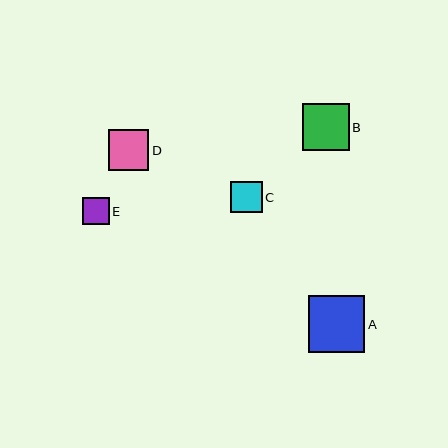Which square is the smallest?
Square E is the smallest with a size of approximately 27 pixels.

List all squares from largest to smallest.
From largest to smallest: A, B, D, C, E.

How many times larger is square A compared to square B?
Square A is approximately 1.2 times the size of square B.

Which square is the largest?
Square A is the largest with a size of approximately 57 pixels.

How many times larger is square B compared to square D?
Square B is approximately 1.2 times the size of square D.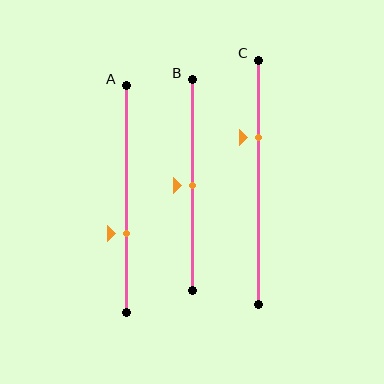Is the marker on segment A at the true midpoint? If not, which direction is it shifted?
No, the marker on segment A is shifted downward by about 15% of the segment length.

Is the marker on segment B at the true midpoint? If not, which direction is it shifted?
Yes, the marker on segment B is at the true midpoint.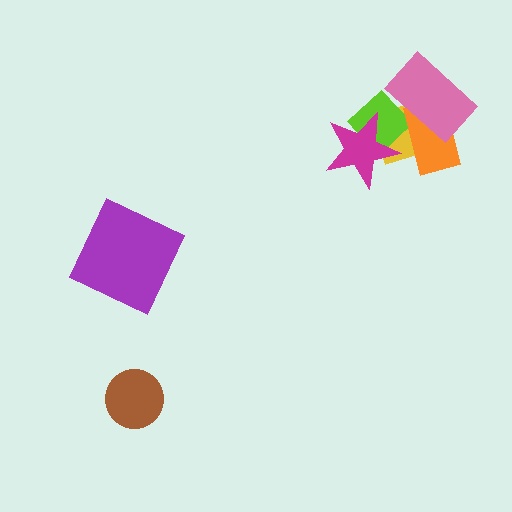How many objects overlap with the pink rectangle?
3 objects overlap with the pink rectangle.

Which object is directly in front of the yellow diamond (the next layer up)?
The lime diamond is directly in front of the yellow diamond.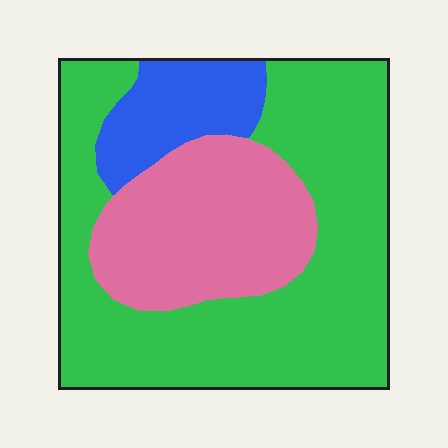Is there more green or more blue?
Green.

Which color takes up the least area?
Blue, at roughly 15%.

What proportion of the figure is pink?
Pink covers 27% of the figure.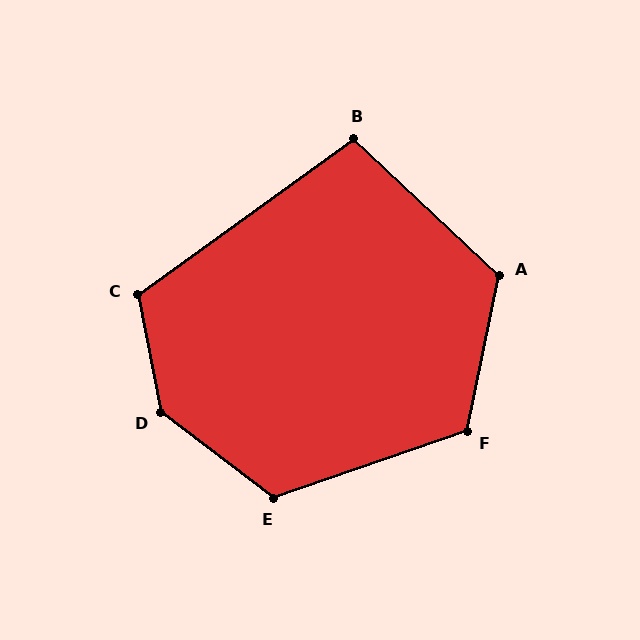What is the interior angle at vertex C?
Approximately 115 degrees (obtuse).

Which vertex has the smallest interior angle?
B, at approximately 101 degrees.